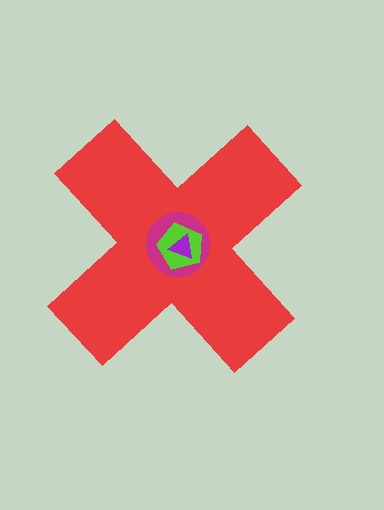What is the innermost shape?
The purple triangle.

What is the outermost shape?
The red cross.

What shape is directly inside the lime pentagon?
The purple triangle.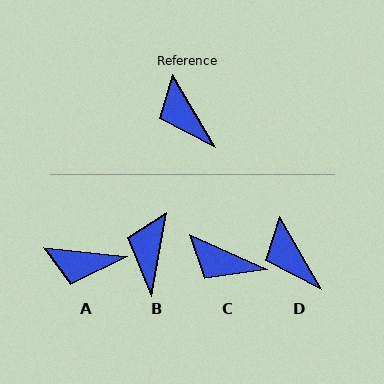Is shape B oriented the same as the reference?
No, it is off by about 40 degrees.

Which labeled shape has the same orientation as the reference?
D.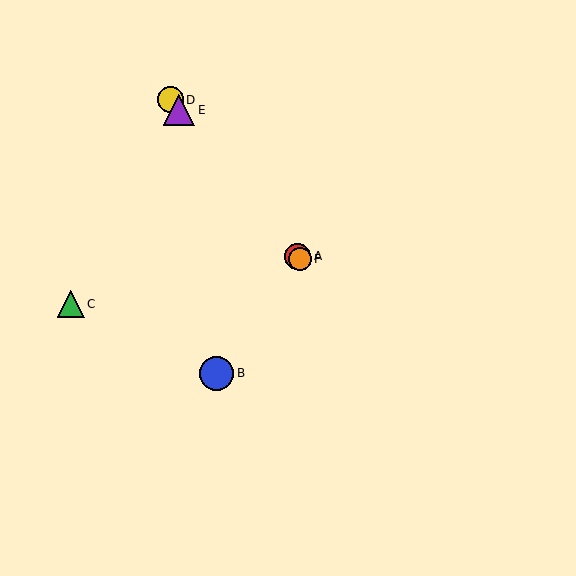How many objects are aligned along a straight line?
4 objects (A, D, E, F) are aligned along a straight line.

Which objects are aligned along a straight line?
Objects A, D, E, F are aligned along a straight line.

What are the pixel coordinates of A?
Object A is at (298, 256).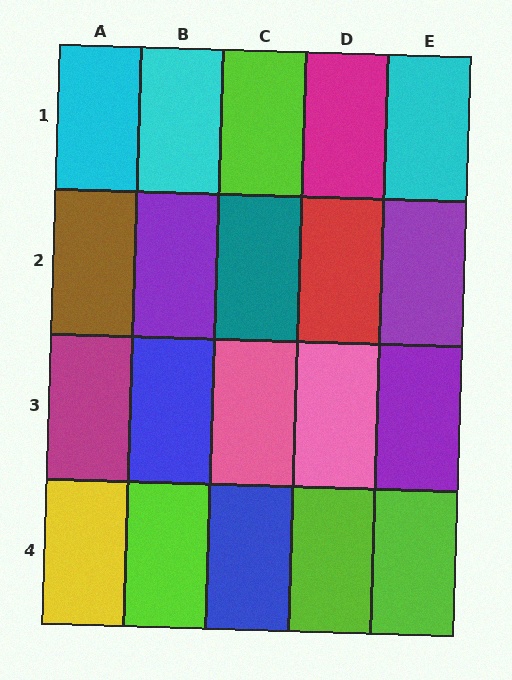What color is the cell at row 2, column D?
Red.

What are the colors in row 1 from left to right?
Cyan, cyan, lime, magenta, cyan.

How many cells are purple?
3 cells are purple.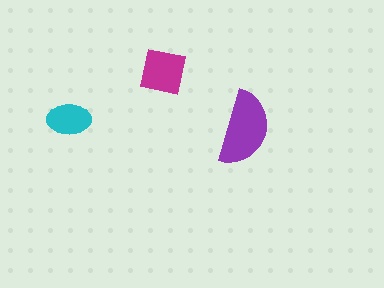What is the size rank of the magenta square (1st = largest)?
2nd.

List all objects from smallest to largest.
The cyan ellipse, the magenta square, the purple semicircle.